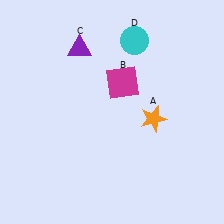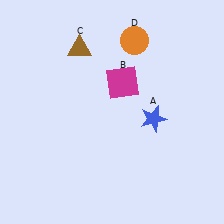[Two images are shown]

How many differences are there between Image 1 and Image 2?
There are 3 differences between the two images.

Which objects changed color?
A changed from orange to blue. C changed from purple to brown. D changed from cyan to orange.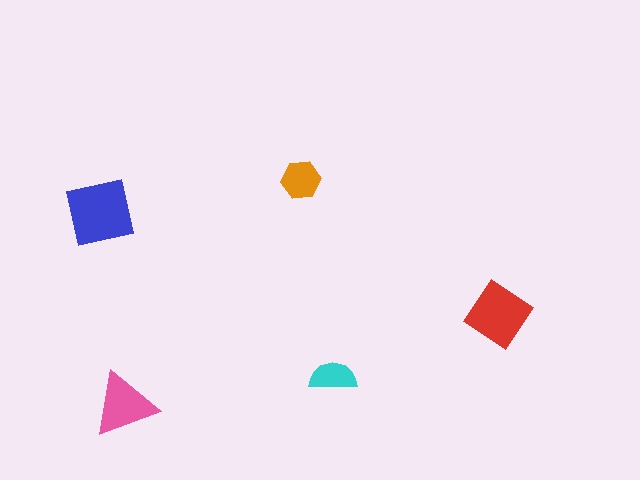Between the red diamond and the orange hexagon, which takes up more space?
The red diamond.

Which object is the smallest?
The cyan semicircle.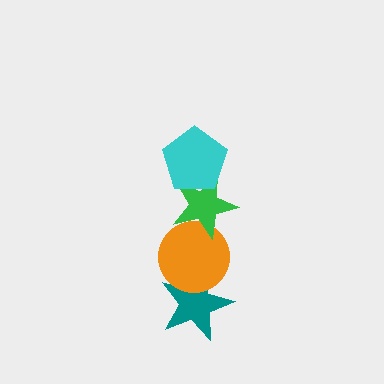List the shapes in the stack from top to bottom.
From top to bottom: the cyan pentagon, the green star, the orange circle, the teal star.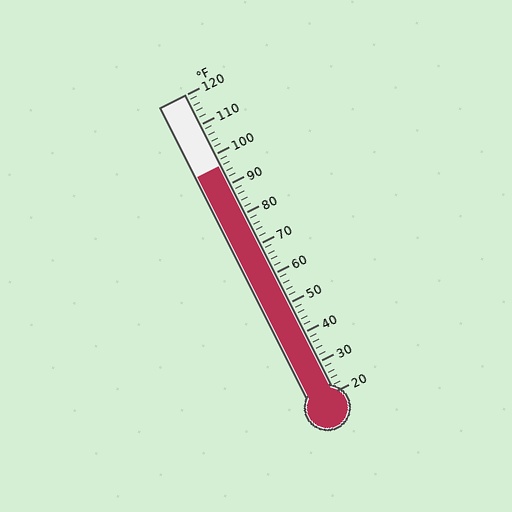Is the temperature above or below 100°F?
The temperature is below 100°F.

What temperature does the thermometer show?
The thermometer shows approximately 96°F.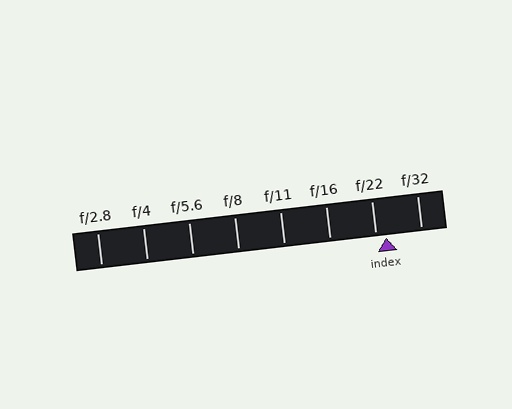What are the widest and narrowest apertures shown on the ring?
The widest aperture shown is f/2.8 and the narrowest is f/32.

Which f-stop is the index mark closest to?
The index mark is closest to f/22.